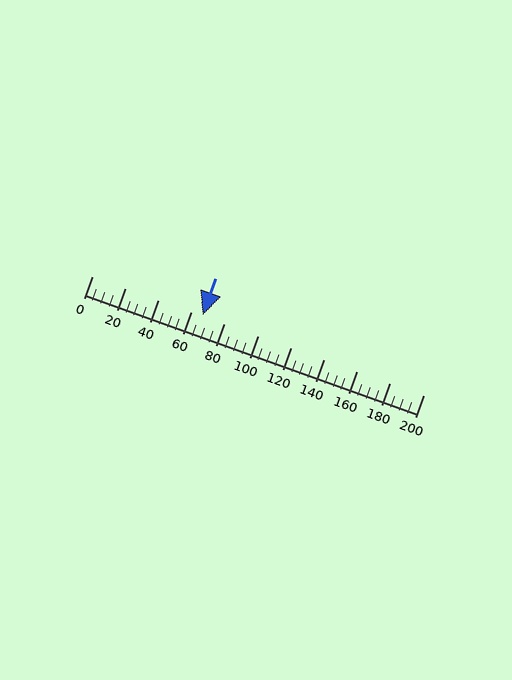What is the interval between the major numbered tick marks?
The major tick marks are spaced 20 units apart.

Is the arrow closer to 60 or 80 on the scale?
The arrow is closer to 60.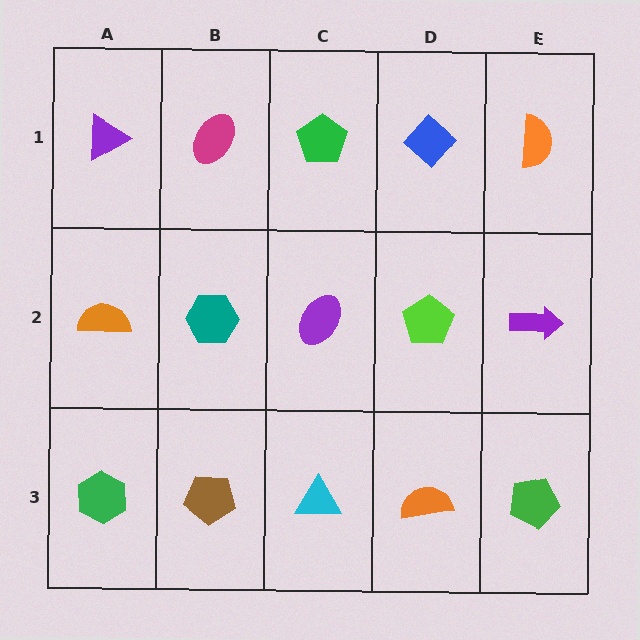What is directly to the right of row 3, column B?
A cyan triangle.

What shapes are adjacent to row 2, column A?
A purple triangle (row 1, column A), a green hexagon (row 3, column A), a teal hexagon (row 2, column B).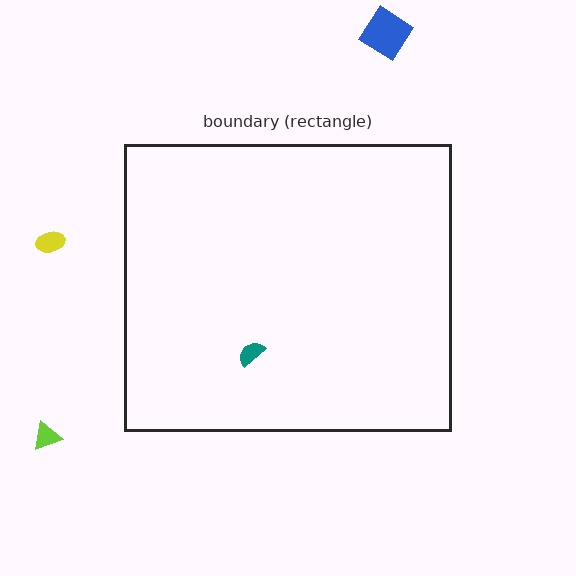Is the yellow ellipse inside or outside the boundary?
Outside.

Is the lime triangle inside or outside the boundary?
Outside.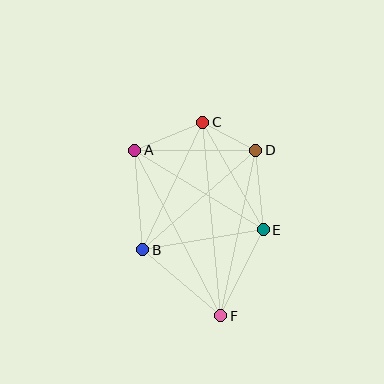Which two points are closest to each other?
Points C and D are closest to each other.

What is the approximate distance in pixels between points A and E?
The distance between A and E is approximately 151 pixels.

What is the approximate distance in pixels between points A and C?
The distance between A and C is approximately 74 pixels.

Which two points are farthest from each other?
Points C and F are farthest from each other.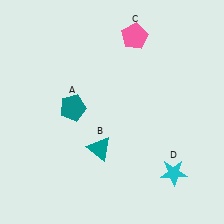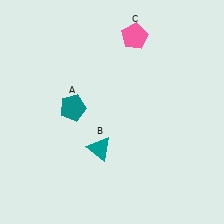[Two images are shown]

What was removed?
The cyan star (D) was removed in Image 2.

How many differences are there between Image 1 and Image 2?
There is 1 difference between the two images.